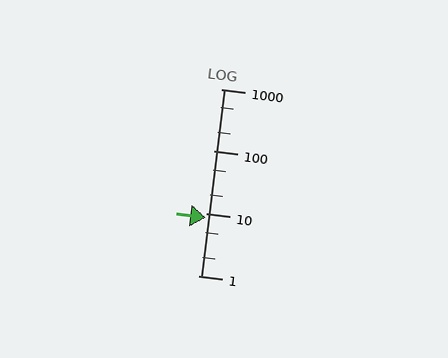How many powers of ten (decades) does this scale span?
The scale spans 3 decades, from 1 to 1000.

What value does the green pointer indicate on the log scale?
The pointer indicates approximately 8.7.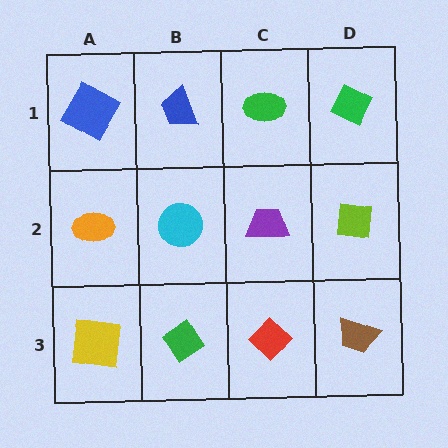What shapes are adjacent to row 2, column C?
A green ellipse (row 1, column C), a red diamond (row 3, column C), a cyan circle (row 2, column B), a lime square (row 2, column D).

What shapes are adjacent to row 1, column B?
A cyan circle (row 2, column B), a blue square (row 1, column A), a green ellipse (row 1, column C).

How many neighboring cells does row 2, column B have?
4.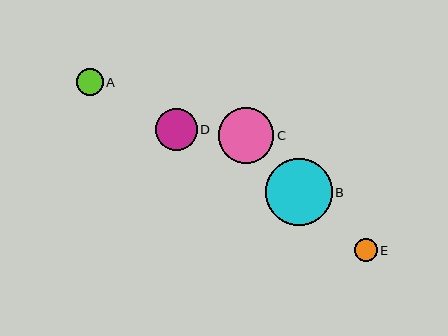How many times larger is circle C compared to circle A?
Circle C is approximately 2.1 times the size of circle A.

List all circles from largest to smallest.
From largest to smallest: B, C, D, A, E.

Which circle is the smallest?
Circle E is the smallest with a size of approximately 23 pixels.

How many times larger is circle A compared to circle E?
Circle A is approximately 1.2 times the size of circle E.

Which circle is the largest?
Circle B is the largest with a size of approximately 66 pixels.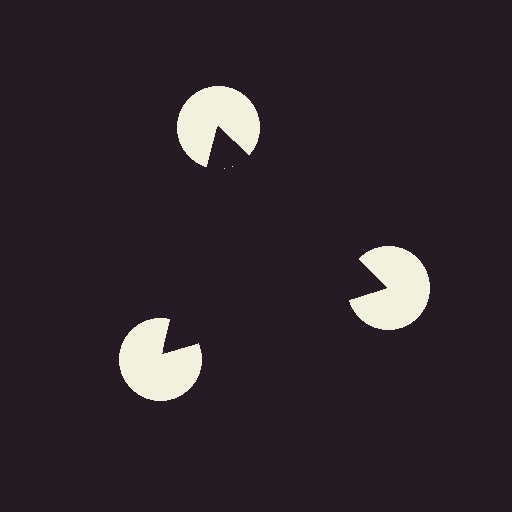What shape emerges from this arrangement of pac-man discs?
An illusory triangle — its edges are inferred from the aligned wedge cuts in the pac-man discs, not physically drawn.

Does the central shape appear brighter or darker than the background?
It typically appears slightly darker than the background, even though no actual brightness change is drawn.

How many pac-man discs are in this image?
There are 3 — one at each vertex of the illusory triangle.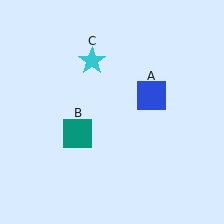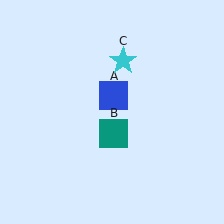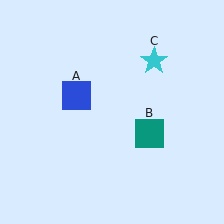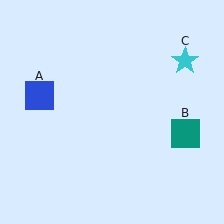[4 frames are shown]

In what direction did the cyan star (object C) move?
The cyan star (object C) moved right.